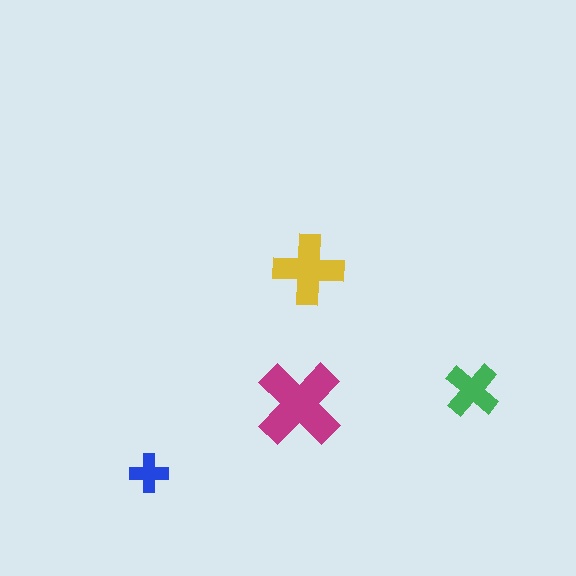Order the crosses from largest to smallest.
the magenta one, the yellow one, the green one, the blue one.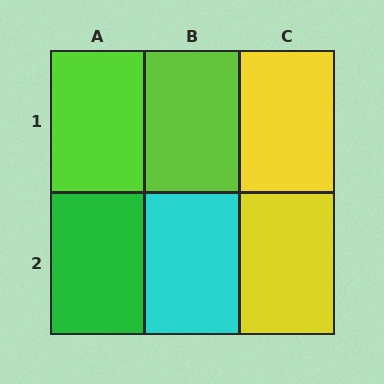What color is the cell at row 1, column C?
Yellow.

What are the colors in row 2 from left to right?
Green, cyan, yellow.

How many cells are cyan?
1 cell is cyan.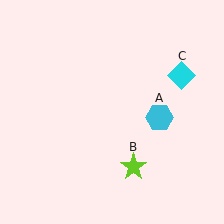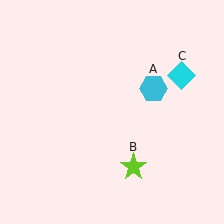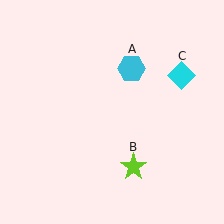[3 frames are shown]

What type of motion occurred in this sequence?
The cyan hexagon (object A) rotated counterclockwise around the center of the scene.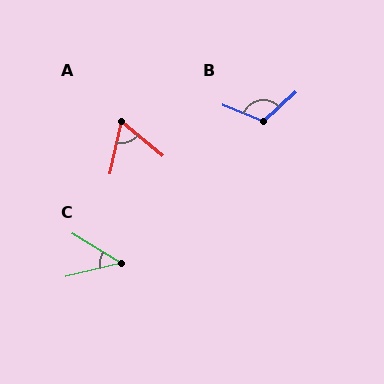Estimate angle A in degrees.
Approximately 63 degrees.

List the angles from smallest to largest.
C (45°), A (63°), B (117°).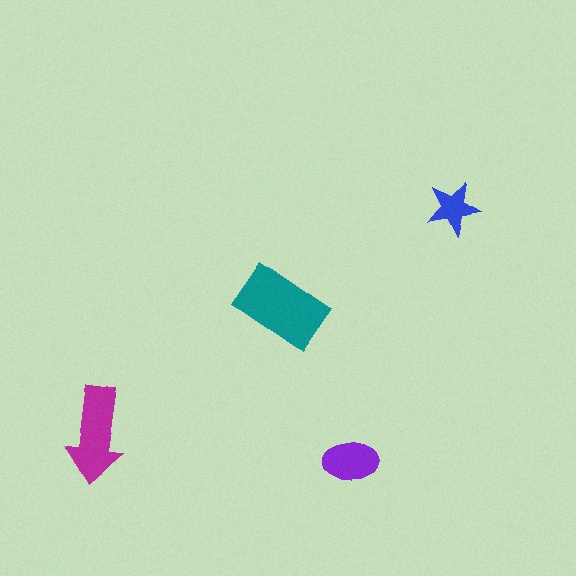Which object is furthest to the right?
The blue star is rightmost.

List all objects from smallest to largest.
The blue star, the purple ellipse, the magenta arrow, the teal rectangle.